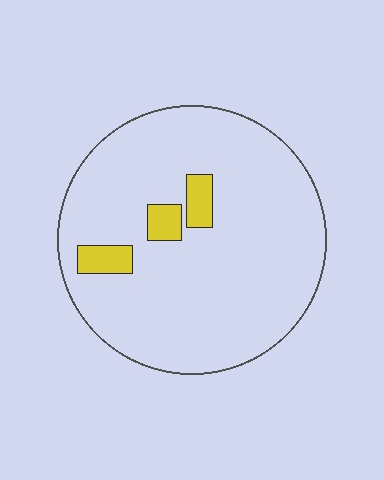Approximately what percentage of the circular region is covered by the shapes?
Approximately 10%.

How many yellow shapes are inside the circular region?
3.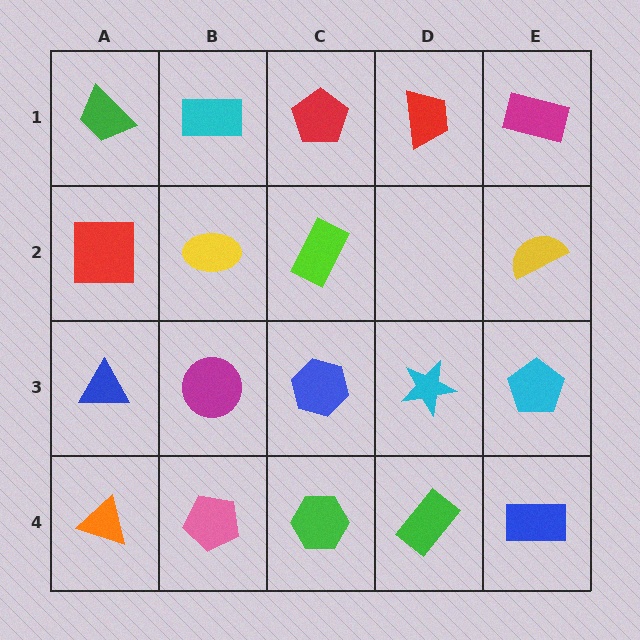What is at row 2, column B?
A yellow ellipse.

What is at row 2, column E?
A yellow semicircle.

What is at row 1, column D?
A red trapezoid.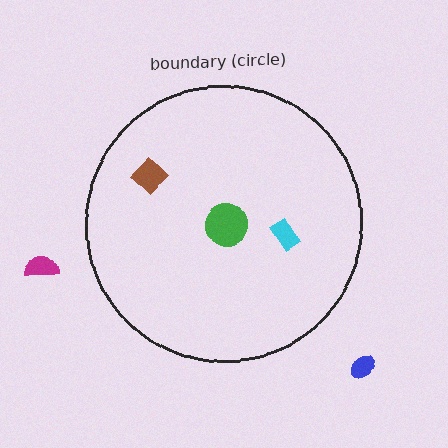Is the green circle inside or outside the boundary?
Inside.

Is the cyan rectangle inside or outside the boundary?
Inside.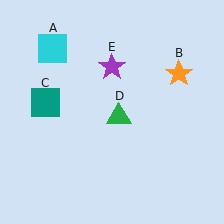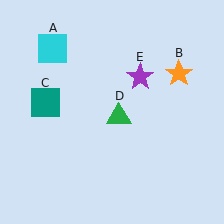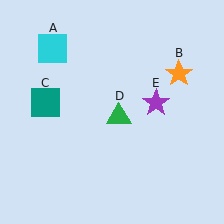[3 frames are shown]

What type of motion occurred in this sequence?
The purple star (object E) rotated clockwise around the center of the scene.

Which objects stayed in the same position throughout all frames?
Cyan square (object A) and orange star (object B) and teal square (object C) and green triangle (object D) remained stationary.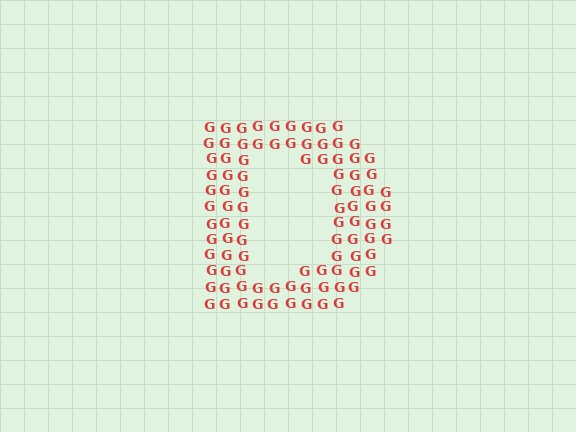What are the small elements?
The small elements are letter G's.